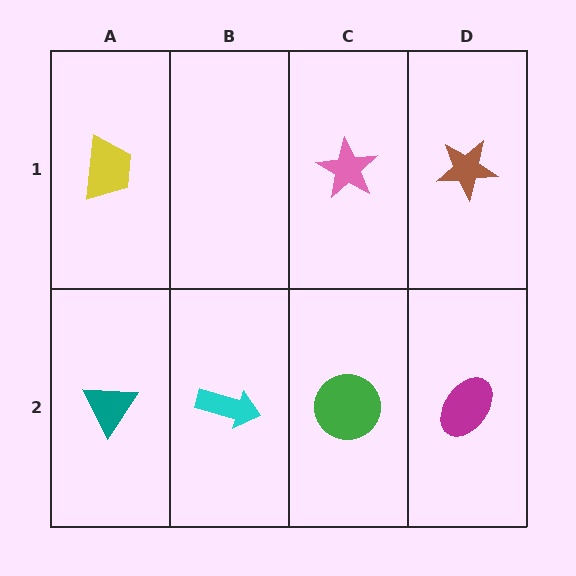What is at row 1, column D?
A brown star.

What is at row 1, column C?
A pink star.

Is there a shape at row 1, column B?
No, that cell is empty.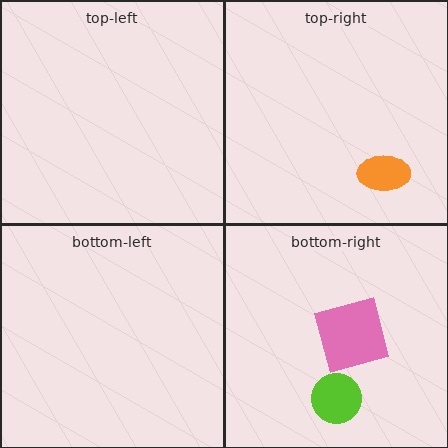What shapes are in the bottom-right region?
The lime circle, the pink square.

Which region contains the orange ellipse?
The top-right region.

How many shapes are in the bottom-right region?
2.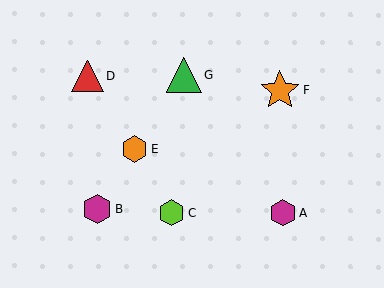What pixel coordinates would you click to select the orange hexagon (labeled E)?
Click at (135, 149) to select the orange hexagon E.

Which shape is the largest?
The orange star (labeled F) is the largest.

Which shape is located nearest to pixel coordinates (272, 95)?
The orange star (labeled F) at (280, 91) is nearest to that location.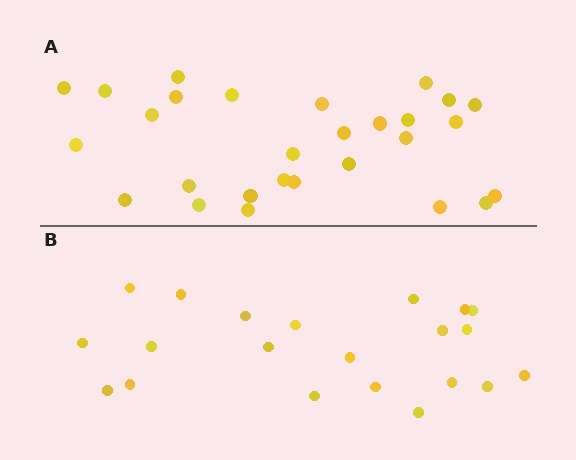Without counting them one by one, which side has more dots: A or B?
Region A (the top region) has more dots.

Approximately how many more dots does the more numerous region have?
Region A has roughly 8 or so more dots than region B.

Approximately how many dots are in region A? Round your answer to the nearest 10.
About 30 dots. (The exact count is 28, which rounds to 30.)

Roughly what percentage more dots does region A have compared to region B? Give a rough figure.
About 35% more.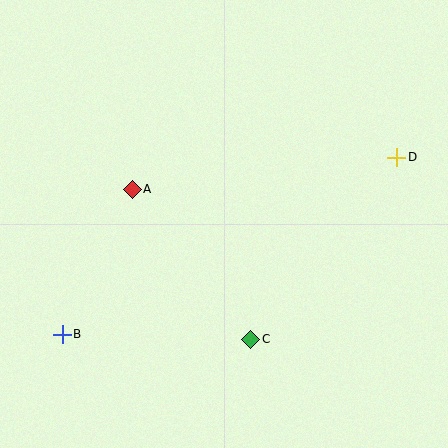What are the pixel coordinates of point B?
Point B is at (62, 334).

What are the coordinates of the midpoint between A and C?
The midpoint between A and C is at (191, 264).